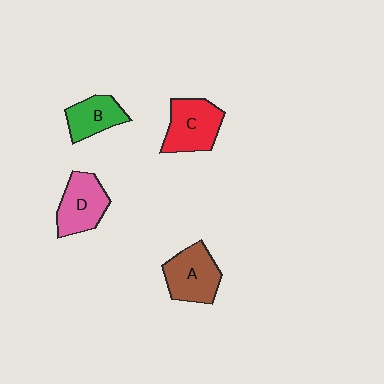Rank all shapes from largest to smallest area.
From largest to smallest: C (red), A (brown), D (pink), B (green).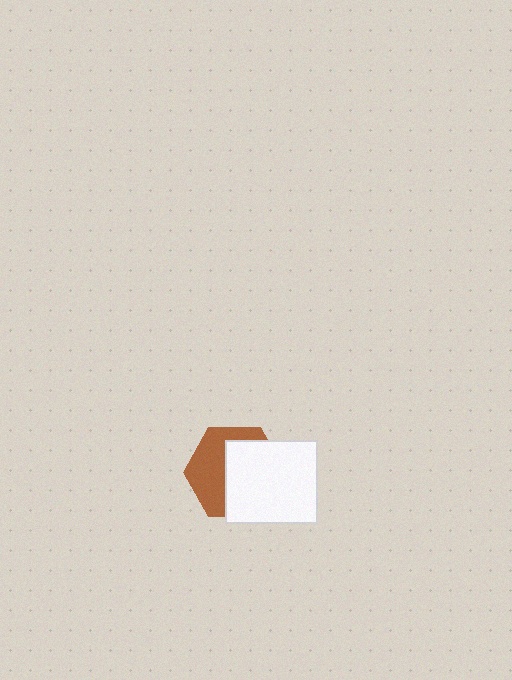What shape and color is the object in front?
The object in front is a white rectangle.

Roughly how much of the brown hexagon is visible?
A small part of it is visible (roughly 45%).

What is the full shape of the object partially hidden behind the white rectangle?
The partially hidden object is a brown hexagon.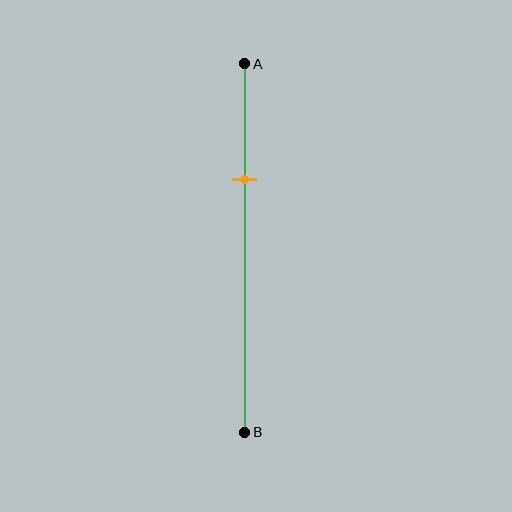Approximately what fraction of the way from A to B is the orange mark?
The orange mark is approximately 30% of the way from A to B.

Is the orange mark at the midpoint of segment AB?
No, the mark is at about 30% from A, not at the 50% midpoint.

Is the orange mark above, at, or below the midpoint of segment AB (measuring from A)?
The orange mark is above the midpoint of segment AB.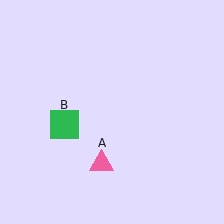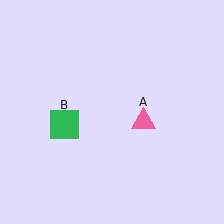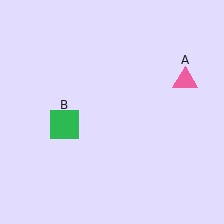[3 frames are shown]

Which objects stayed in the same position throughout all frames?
Green square (object B) remained stationary.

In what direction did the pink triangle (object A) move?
The pink triangle (object A) moved up and to the right.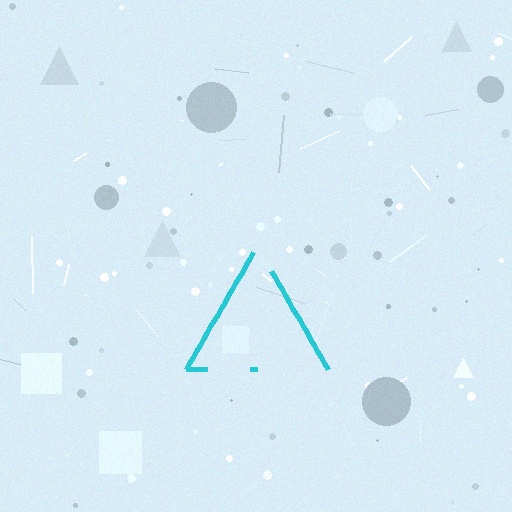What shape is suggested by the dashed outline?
The dashed outline suggests a triangle.